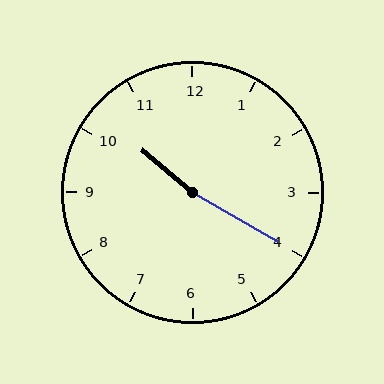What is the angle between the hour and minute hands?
Approximately 170 degrees.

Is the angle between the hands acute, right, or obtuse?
It is obtuse.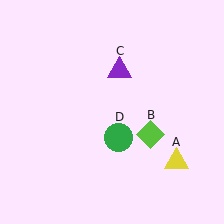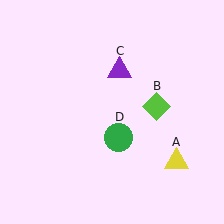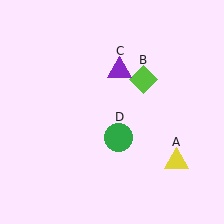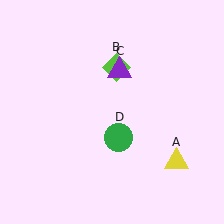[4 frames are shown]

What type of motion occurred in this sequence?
The lime diamond (object B) rotated counterclockwise around the center of the scene.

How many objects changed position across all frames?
1 object changed position: lime diamond (object B).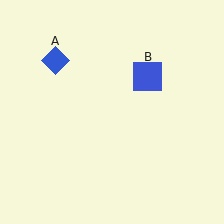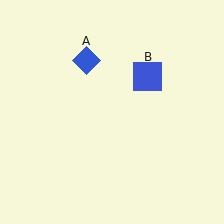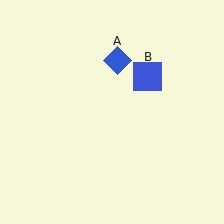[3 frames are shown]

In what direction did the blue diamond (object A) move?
The blue diamond (object A) moved right.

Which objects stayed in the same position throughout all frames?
Blue square (object B) remained stationary.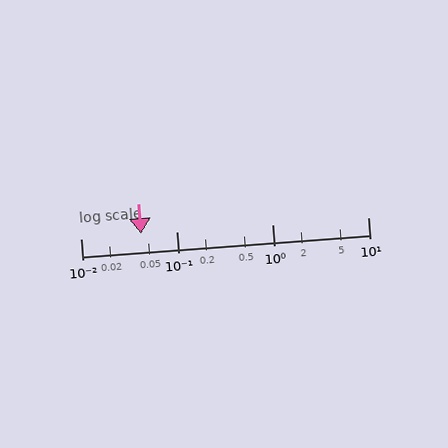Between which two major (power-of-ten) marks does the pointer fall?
The pointer is between 0.01 and 0.1.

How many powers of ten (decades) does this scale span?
The scale spans 3 decades, from 0.01 to 10.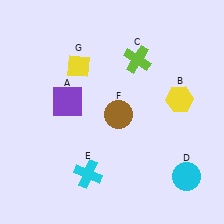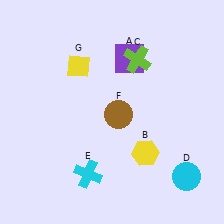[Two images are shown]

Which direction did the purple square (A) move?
The purple square (A) moved right.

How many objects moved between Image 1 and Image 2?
2 objects moved between the two images.